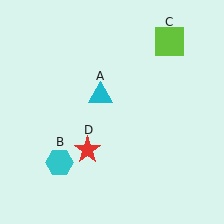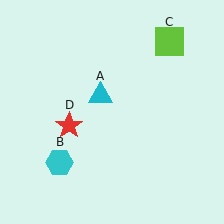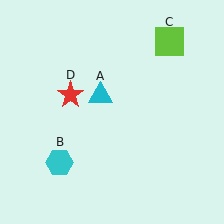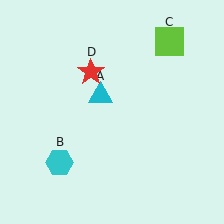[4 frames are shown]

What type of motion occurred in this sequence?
The red star (object D) rotated clockwise around the center of the scene.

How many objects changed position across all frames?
1 object changed position: red star (object D).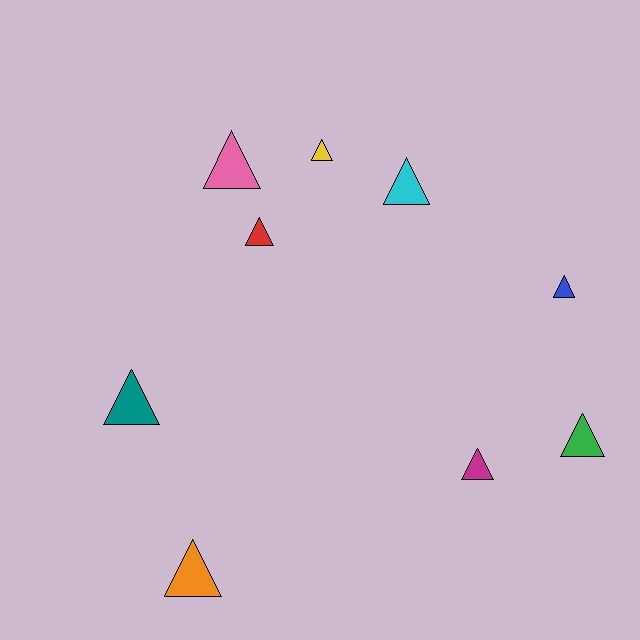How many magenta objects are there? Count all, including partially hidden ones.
There is 1 magenta object.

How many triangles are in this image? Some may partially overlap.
There are 9 triangles.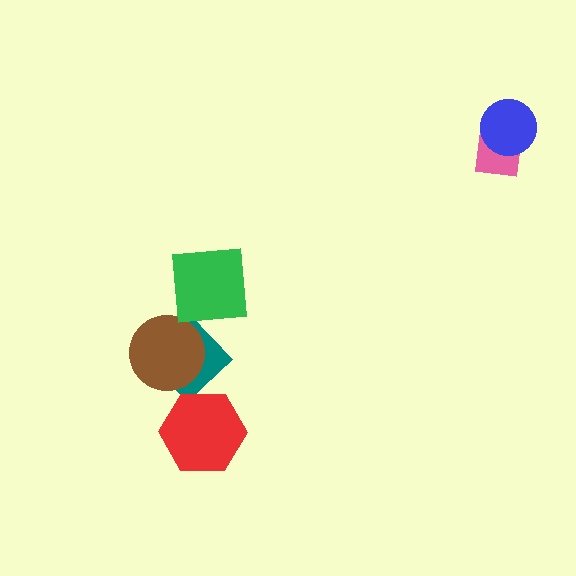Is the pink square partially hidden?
Yes, it is partially covered by another shape.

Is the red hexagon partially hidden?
No, no other shape covers it.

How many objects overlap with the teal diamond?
3 objects overlap with the teal diamond.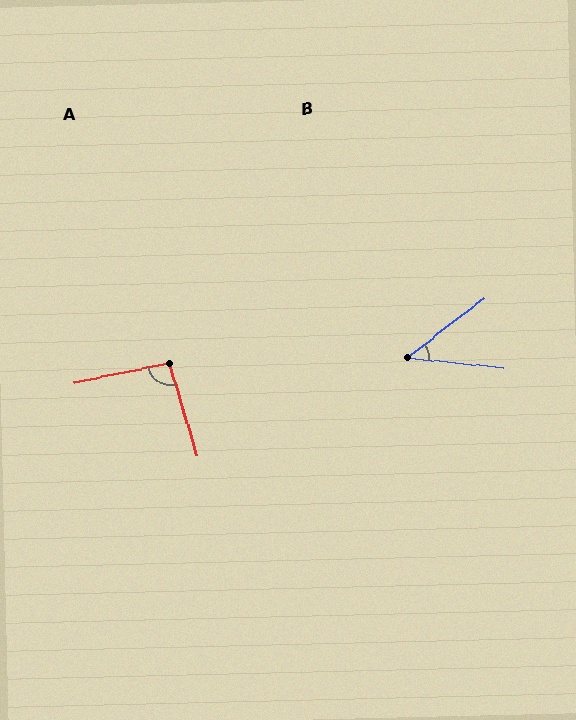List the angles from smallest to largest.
B (43°), A (95°).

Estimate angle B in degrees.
Approximately 43 degrees.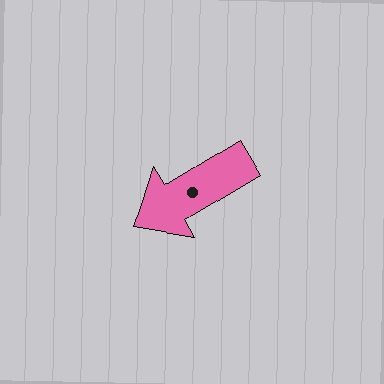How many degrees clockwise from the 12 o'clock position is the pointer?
Approximately 239 degrees.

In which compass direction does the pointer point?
Southwest.